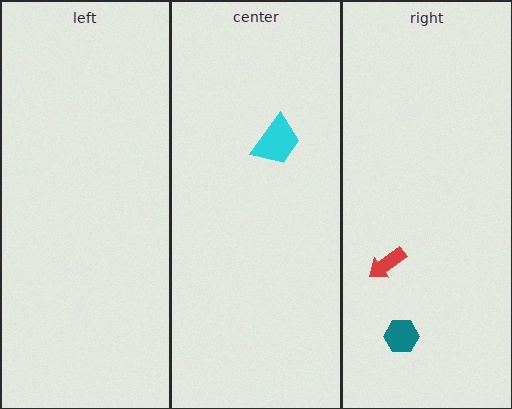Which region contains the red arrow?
The right region.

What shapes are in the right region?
The teal hexagon, the red arrow.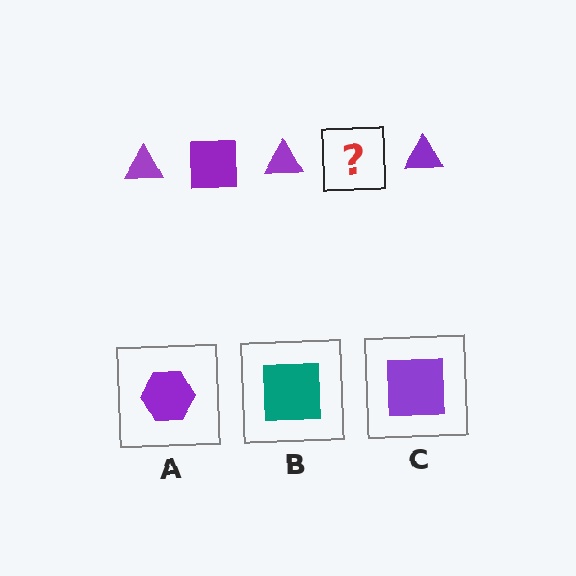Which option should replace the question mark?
Option C.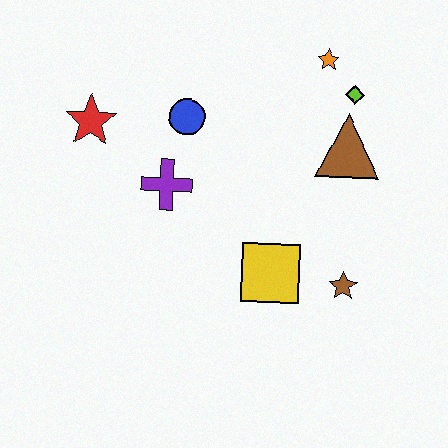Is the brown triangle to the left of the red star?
No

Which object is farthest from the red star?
The brown star is farthest from the red star.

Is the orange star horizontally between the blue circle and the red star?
No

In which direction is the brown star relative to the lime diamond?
The brown star is below the lime diamond.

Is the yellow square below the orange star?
Yes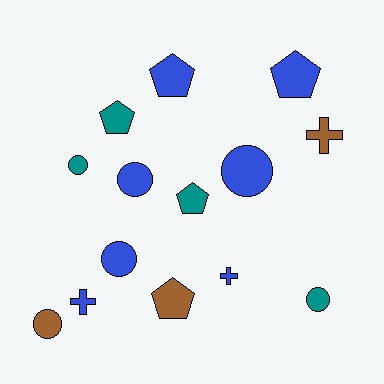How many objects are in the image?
There are 14 objects.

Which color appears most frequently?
Blue, with 7 objects.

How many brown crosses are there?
There is 1 brown cross.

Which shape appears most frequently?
Circle, with 6 objects.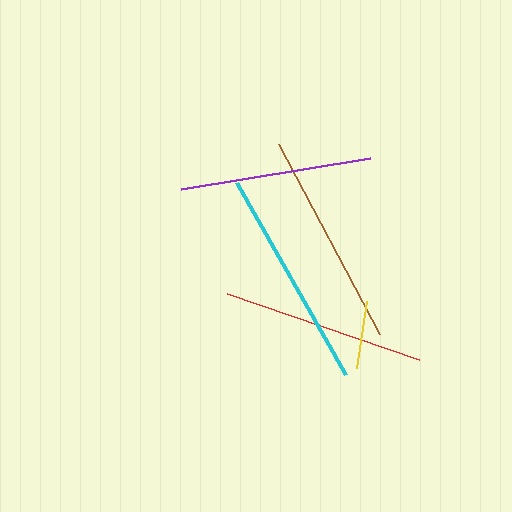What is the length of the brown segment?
The brown segment is approximately 216 pixels long.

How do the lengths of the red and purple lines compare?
The red and purple lines are approximately the same length.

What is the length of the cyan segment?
The cyan segment is approximately 221 pixels long.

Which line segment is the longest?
The cyan line is the longest at approximately 221 pixels.